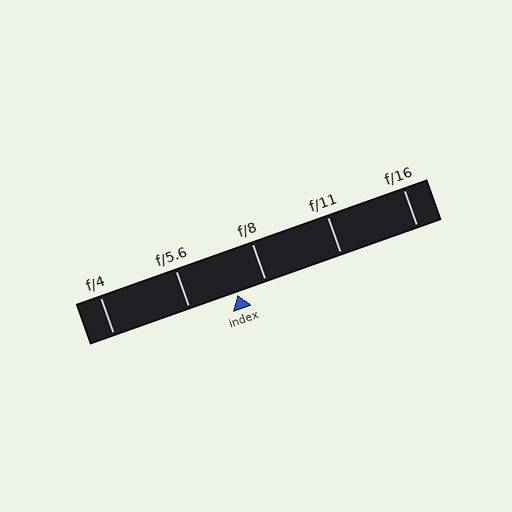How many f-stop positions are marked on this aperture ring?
There are 5 f-stop positions marked.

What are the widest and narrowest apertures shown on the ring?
The widest aperture shown is f/4 and the narrowest is f/16.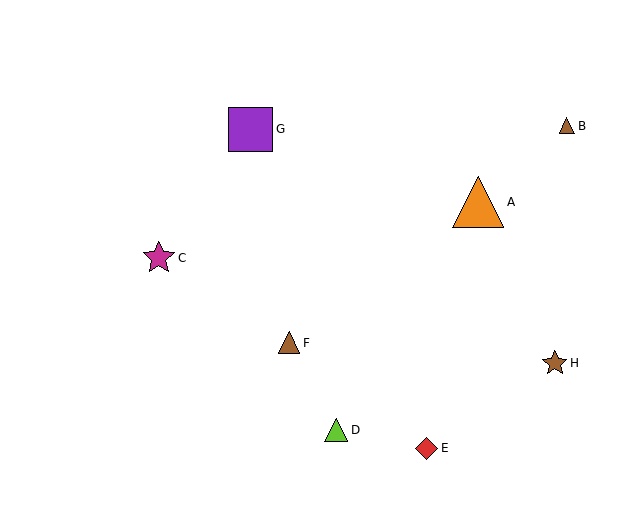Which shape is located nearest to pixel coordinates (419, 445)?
The red diamond (labeled E) at (426, 448) is nearest to that location.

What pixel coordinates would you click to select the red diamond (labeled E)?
Click at (426, 448) to select the red diamond E.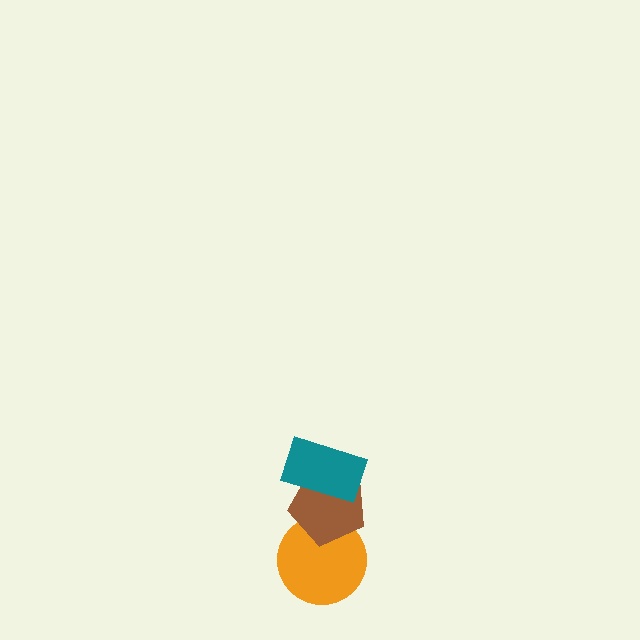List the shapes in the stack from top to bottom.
From top to bottom: the teal rectangle, the brown pentagon, the orange circle.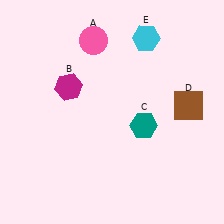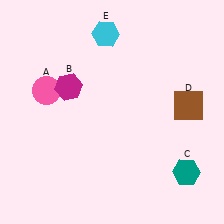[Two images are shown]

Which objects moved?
The objects that moved are: the pink circle (A), the teal hexagon (C), the cyan hexagon (E).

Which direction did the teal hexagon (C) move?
The teal hexagon (C) moved down.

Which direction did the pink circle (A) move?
The pink circle (A) moved down.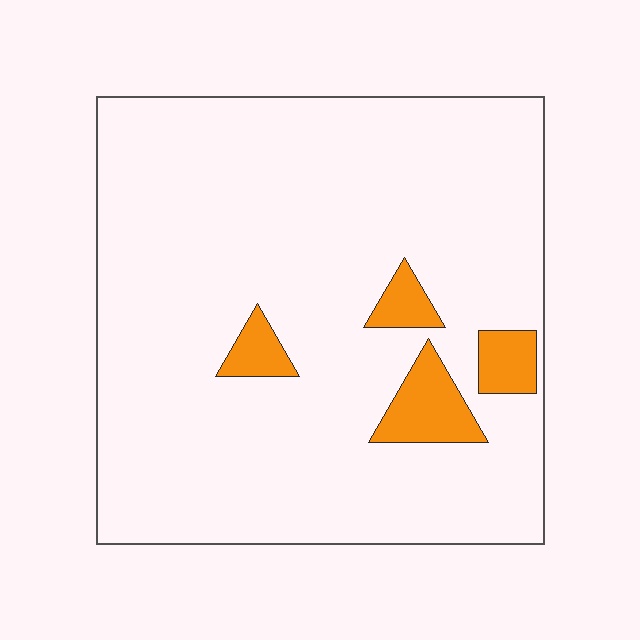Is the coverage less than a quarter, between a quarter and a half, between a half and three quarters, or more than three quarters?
Less than a quarter.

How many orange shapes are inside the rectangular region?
4.